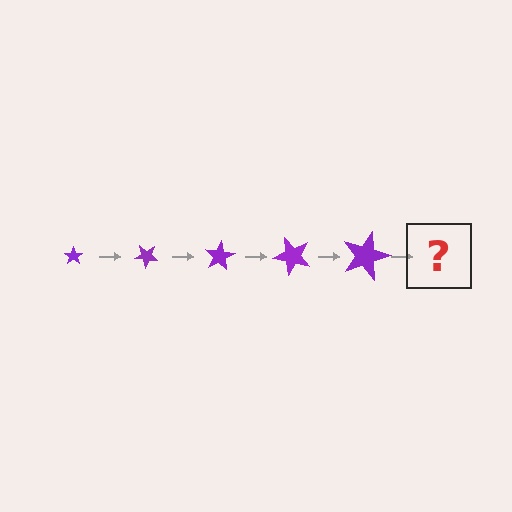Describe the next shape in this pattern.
It should be a star, larger than the previous one and rotated 200 degrees from the start.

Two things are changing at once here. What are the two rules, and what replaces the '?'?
The two rules are that the star grows larger each step and it rotates 40 degrees each step. The '?' should be a star, larger than the previous one and rotated 200 degrees from the start.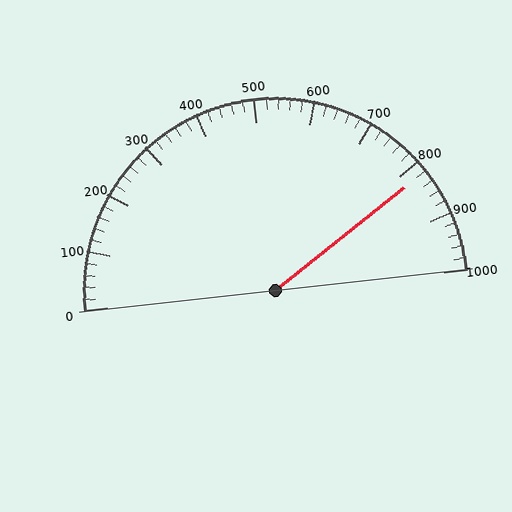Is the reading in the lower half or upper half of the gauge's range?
The reading is in the upper half of the range (0 to 1000).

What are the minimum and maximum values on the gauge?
The gauge ranges from 0 to 1000.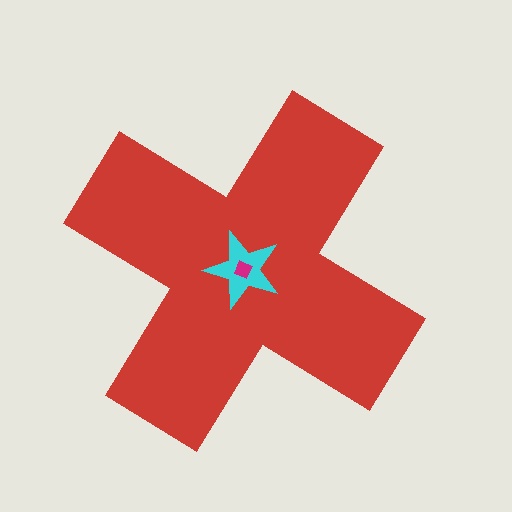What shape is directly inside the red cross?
The cyan star.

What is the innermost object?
The magenta diamond.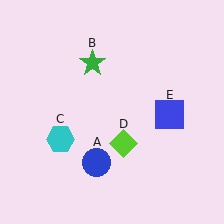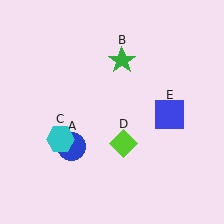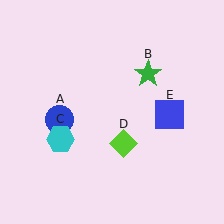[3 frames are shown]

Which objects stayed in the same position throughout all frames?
Cyan hexagon (object C) and lime diamond (object D) and blue square (object E) remained stationary.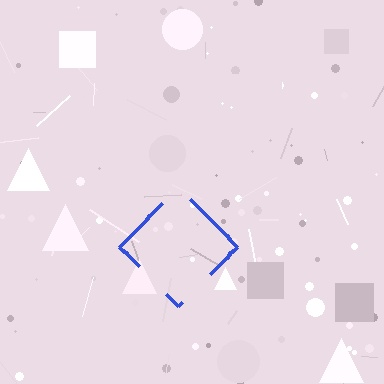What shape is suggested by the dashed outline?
The dashed outline suggests a diamond.